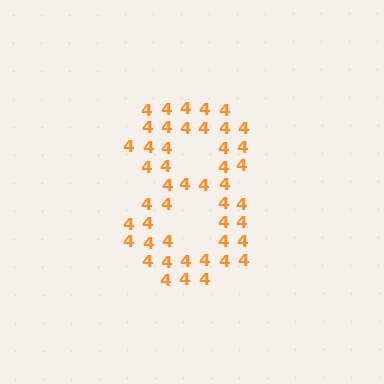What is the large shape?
The large shape is the digit 8.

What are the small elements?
The small elements are digit 4's.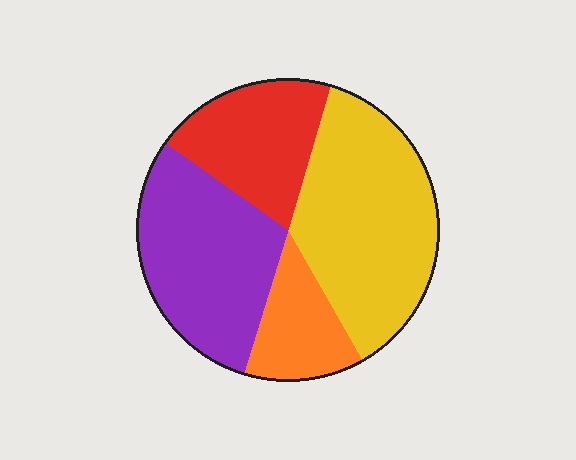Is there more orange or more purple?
Purple.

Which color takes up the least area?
Orange, at roughly 15%.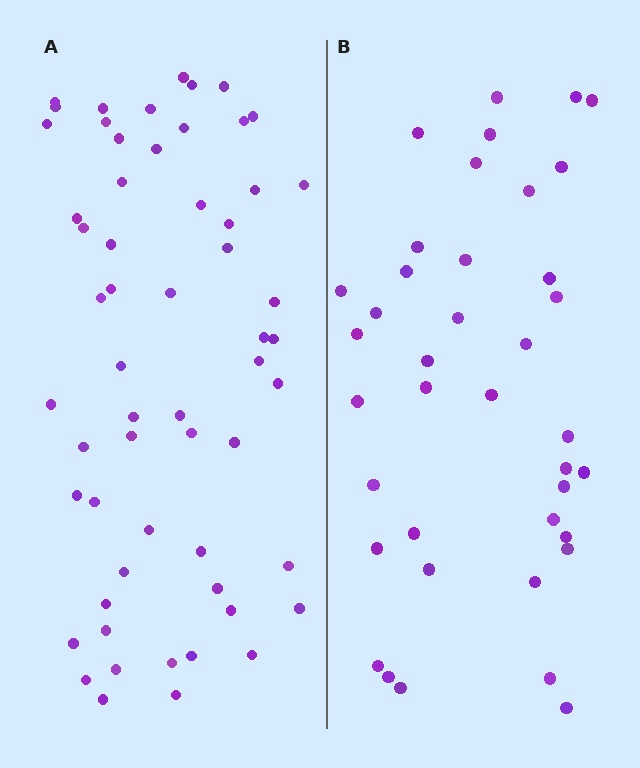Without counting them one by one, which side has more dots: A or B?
Region A (the left region) has more dots.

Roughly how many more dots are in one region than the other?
Region A has approximately 20 more dots than region B.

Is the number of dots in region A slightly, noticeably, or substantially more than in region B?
Region A has substantially more. The ratio is roughly 1.5 to 1.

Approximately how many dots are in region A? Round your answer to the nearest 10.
About 60 dots. (The exact count is 58, which rounds to 60.)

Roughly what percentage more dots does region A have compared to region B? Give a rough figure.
About 50% more.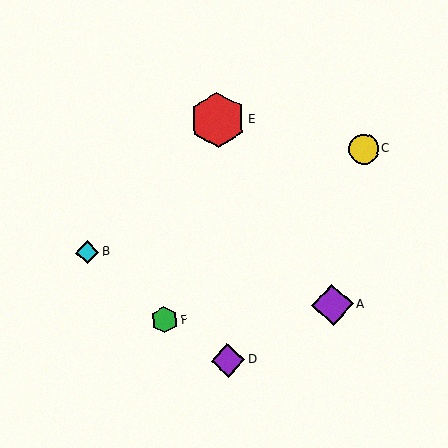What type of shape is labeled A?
Shape A is a purple diamond.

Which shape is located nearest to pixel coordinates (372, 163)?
The yellow circle (labeled C) at (364, 149) is nearest to that location.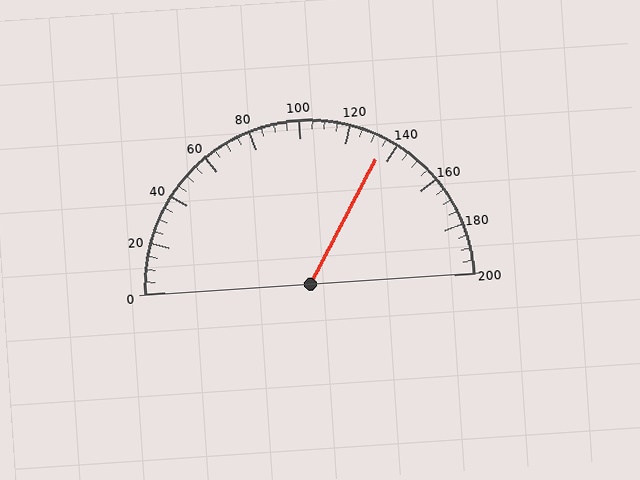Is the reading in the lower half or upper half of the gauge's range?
The reading is in the upper half of the range (0 to 200).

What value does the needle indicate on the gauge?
The needle indicates approximately 135.